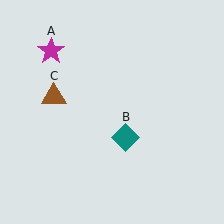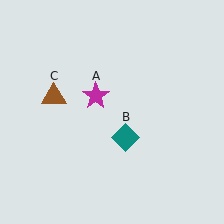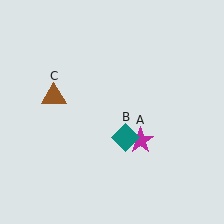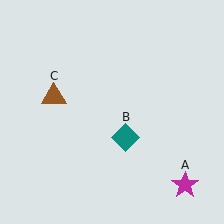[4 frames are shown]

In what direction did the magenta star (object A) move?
The magenta star (object A) moved down and to the right.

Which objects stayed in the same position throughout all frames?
Teal diamond (object B) and brown triangle (object C) remained stationary.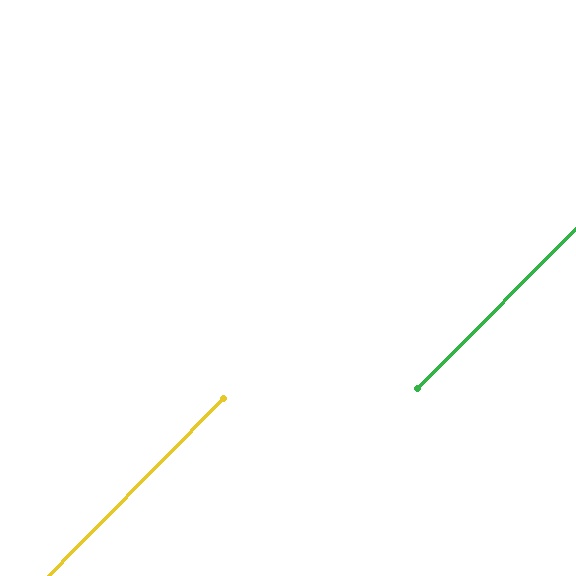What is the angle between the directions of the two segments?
Approximately 0 degrees.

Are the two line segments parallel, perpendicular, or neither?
Parallel — their directions differ by only 0.3°.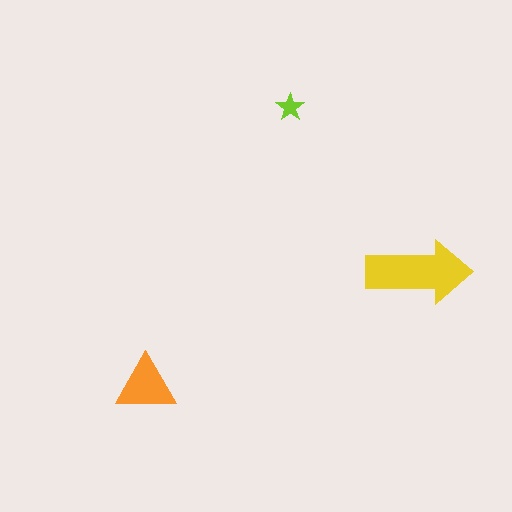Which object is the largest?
The yellow arrow.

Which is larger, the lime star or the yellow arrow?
The yellow arrow.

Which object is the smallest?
The lime star.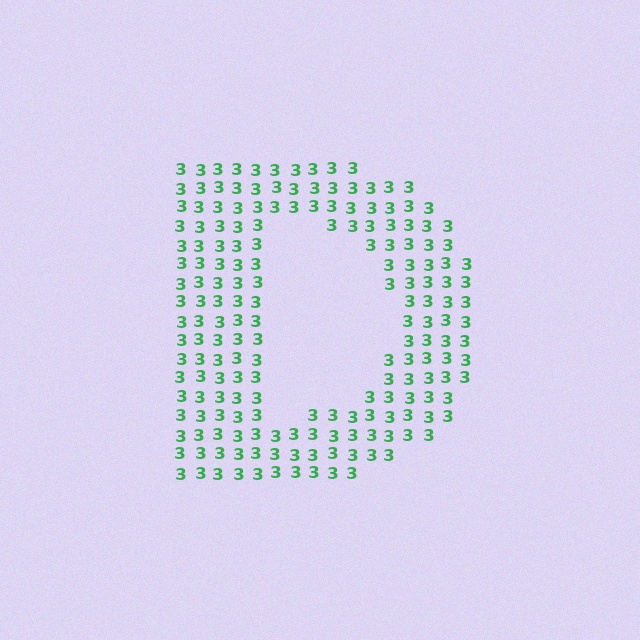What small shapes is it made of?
It is made of small digit 3's.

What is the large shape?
The large shape is the letter D.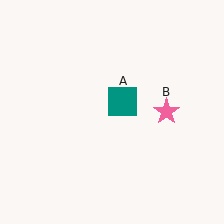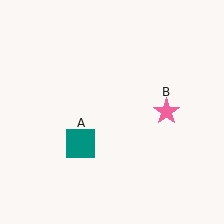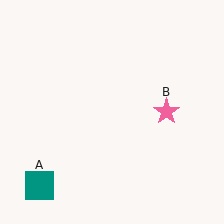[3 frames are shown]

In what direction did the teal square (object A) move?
The teal square (object A) moved down and to the left.